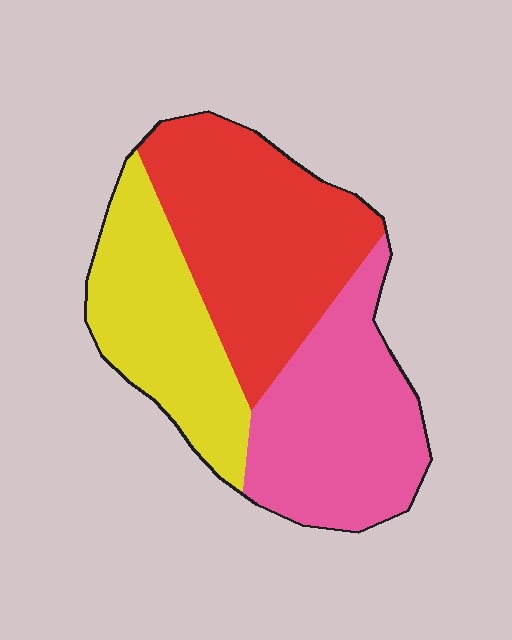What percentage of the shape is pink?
Pink takes up between a quarter and a half of the shape.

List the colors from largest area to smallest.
From largest to smallest: red, pink, yellow.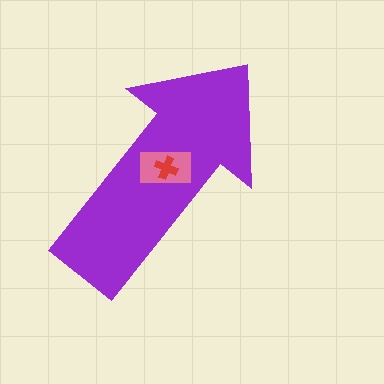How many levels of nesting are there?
3.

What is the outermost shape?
The purple arrow.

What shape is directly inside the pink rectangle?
The red cross.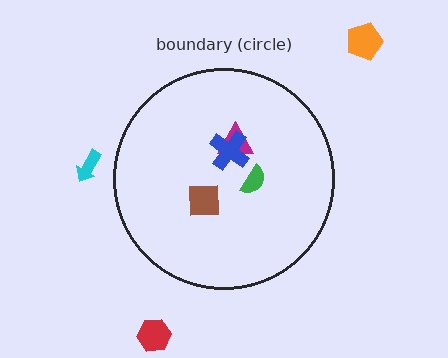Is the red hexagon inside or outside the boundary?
Outside.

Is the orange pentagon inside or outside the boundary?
Outside.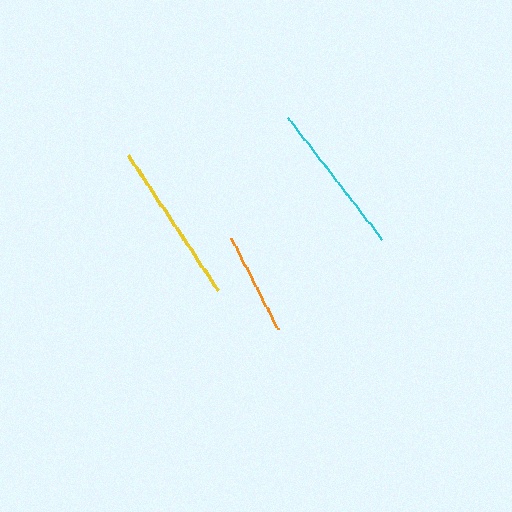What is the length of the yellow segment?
The yellow segment is approximately 162 pixels long.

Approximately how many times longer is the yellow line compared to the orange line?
The yellow line is approximately 1.6 times the length of the orange line.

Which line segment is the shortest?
The orange line is the shortest at approximately 102 pixels.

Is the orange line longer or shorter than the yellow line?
The yellow line is longer than the orange line.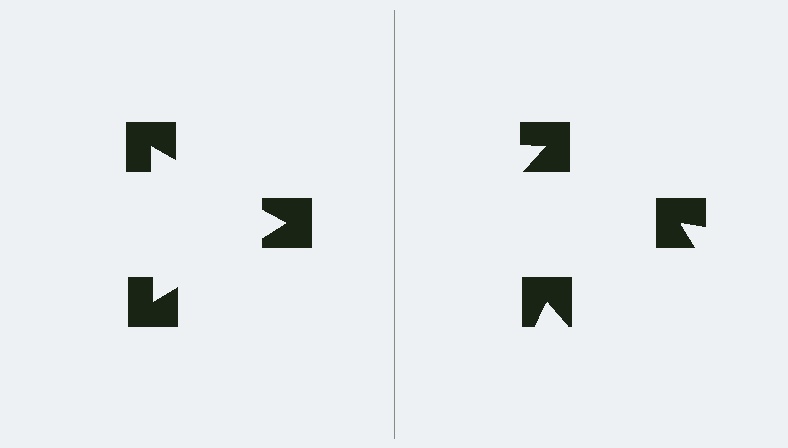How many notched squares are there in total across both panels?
6 — 3 on each side.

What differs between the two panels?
The notched squares are positioned identically on both sides; only the wedge orientations differ. On the left they align to a triangle; on the right they are misaligned.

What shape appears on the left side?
An illusory triangle.